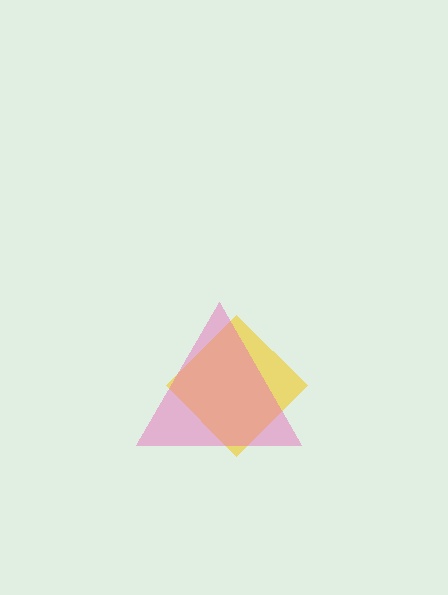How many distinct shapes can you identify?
There are 2 distinct shapes: a yellow diamond, a pink triangle.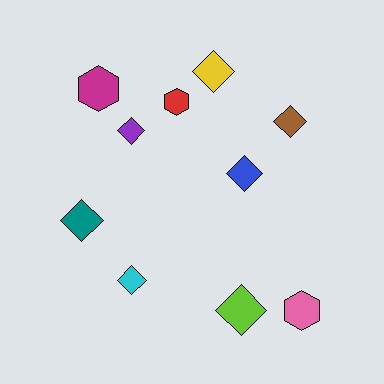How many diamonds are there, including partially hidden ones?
There are 7 diamonds.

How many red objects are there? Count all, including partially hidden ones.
There is 1 red object.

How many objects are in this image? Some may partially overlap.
There are 10 objects.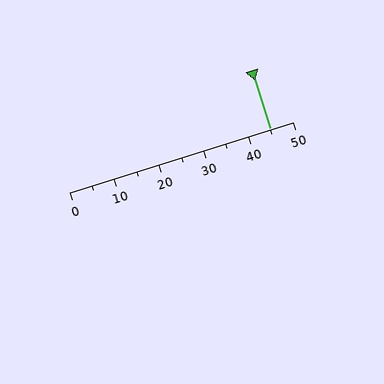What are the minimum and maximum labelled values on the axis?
The axis runs from 0 to 50.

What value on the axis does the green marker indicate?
The marker indicates approximately 45.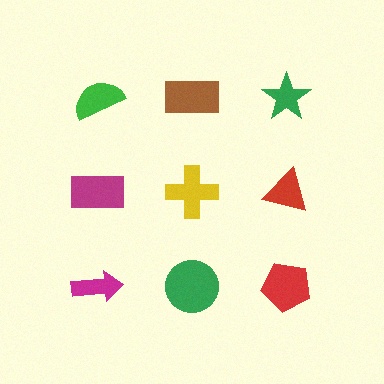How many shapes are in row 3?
3 shapes.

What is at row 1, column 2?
A brown rectangle.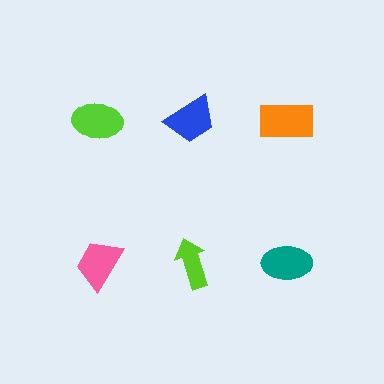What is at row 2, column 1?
A pink trapezoid.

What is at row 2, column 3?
A teal ellipse.